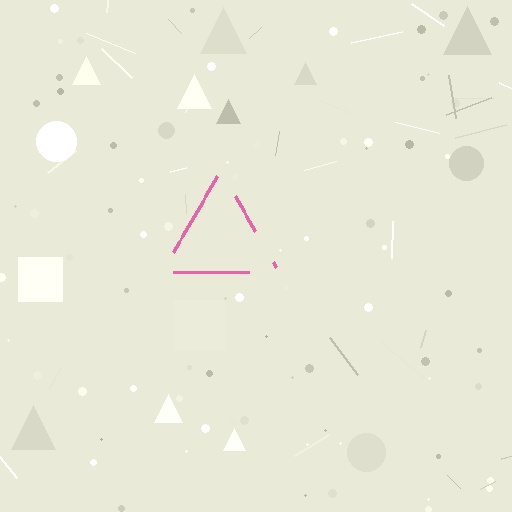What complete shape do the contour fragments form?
The contour fragments form a triangle.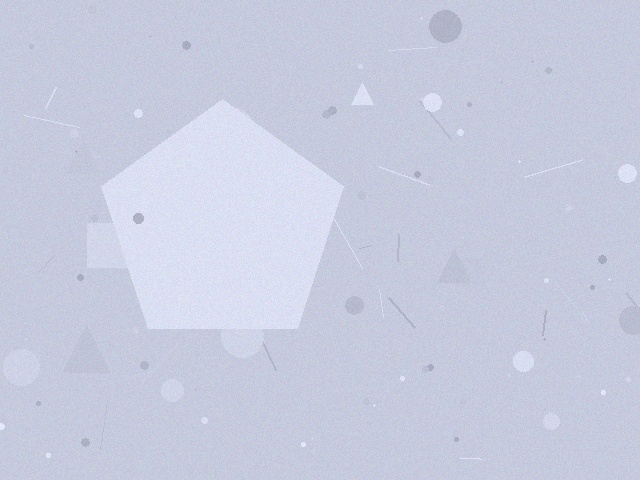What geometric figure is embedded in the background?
A pentagon is embedded in the background.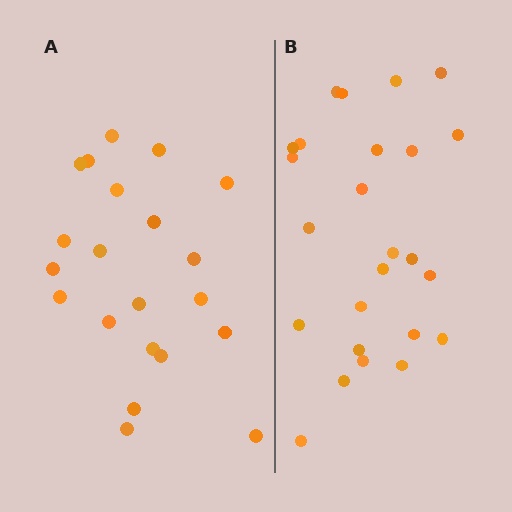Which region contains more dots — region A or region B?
Region B (the right region) has more dots.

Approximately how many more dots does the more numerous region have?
Region B has about 4 more dots than region A.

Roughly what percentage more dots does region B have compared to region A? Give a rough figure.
About 20% more.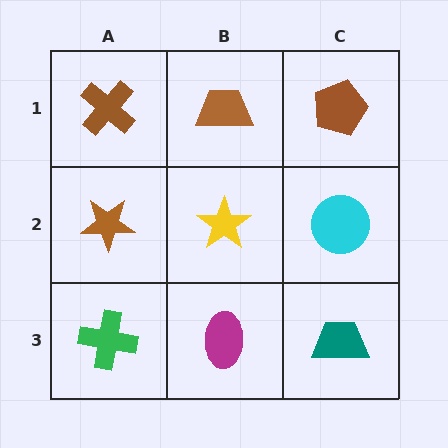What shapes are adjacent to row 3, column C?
A cyan circle (row 2, column C), a magenta ellipse (row 3, column B).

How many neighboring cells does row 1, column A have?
2.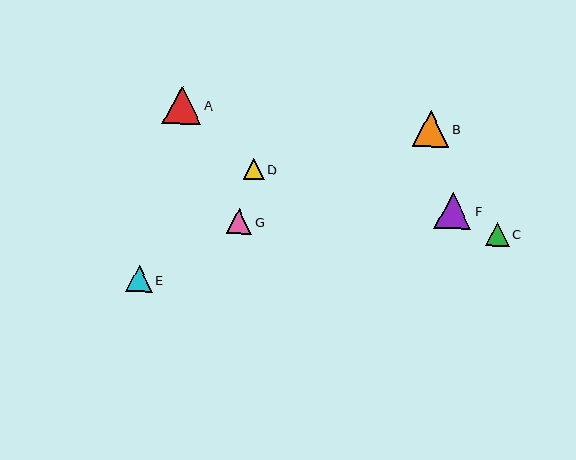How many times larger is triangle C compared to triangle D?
Triangle C is approximately 1.1 times the size of triangle D.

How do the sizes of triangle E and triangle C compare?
Triangle E and triangle C are approximately the same size.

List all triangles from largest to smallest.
From largest to smallest: A, F, B, E, G, C, D.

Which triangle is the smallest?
Triangle D is the smallest with a size of approximately 21 pixels.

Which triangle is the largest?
Triangle A is the largest with a size of approximately 38 pixels.